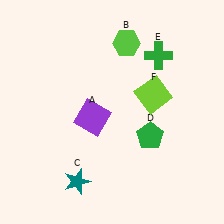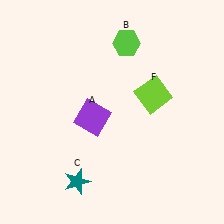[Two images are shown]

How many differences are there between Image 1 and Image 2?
There are 2 differences between the two images.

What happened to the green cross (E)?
The green cross (E) was removed in Image 2. It was in the top-right area of Image 1.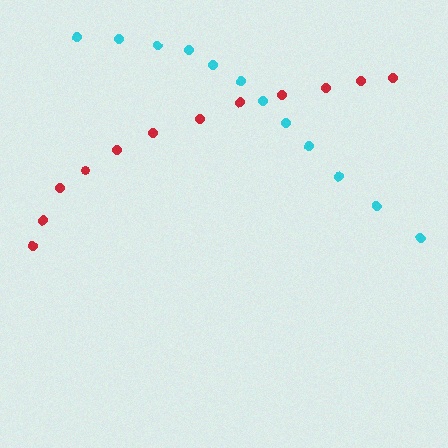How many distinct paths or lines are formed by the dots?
There are 2 distinct paths.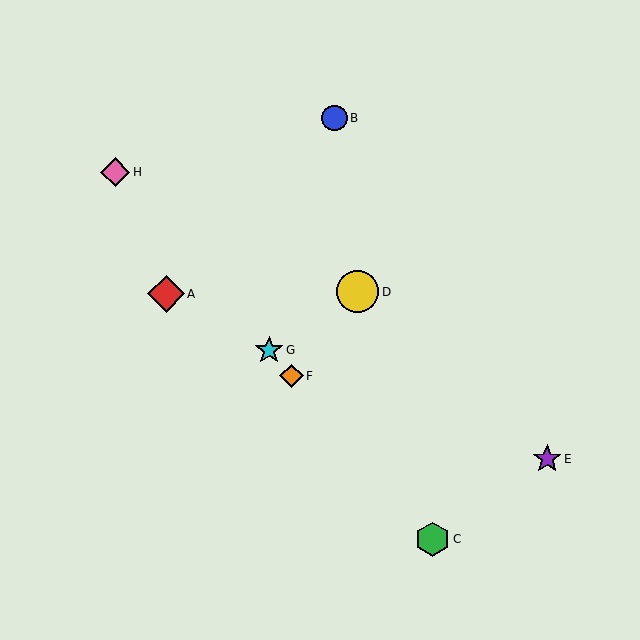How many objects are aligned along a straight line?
4 objects (C, F, G, H) are aligned along a straight line.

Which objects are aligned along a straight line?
Objects C, F, G, H are aligned along a straight line.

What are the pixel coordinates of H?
Object H is at (115, 172).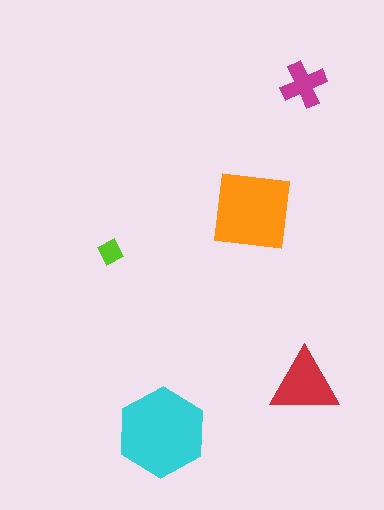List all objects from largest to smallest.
The cyan hexagon, the orange square, the red triangle, the magenta cross, the lime diamond.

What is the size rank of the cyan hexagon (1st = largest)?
1st.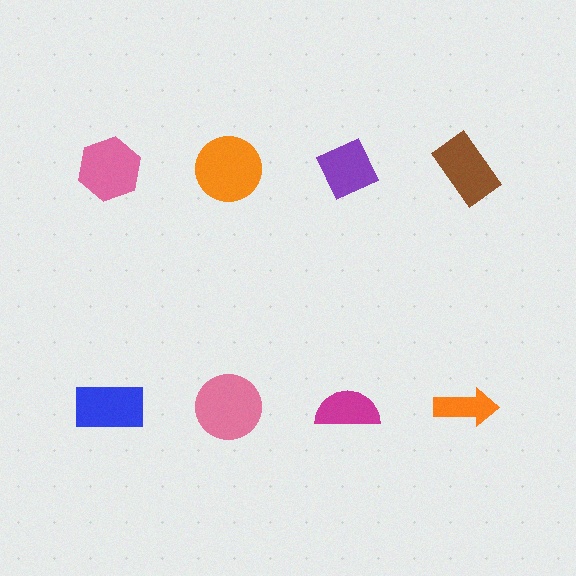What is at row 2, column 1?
A blue rectangle.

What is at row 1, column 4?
A brown rectangle.